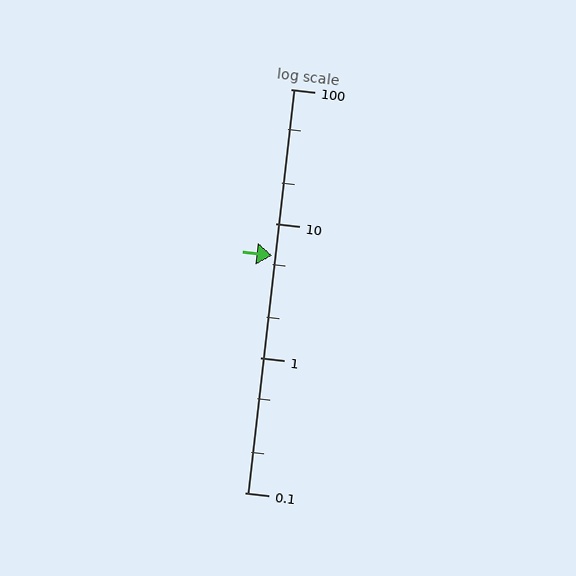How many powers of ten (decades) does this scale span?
The scale spans 3 decades, from 0.1 to 100.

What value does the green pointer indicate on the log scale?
The pointer indicates approximately 5.8.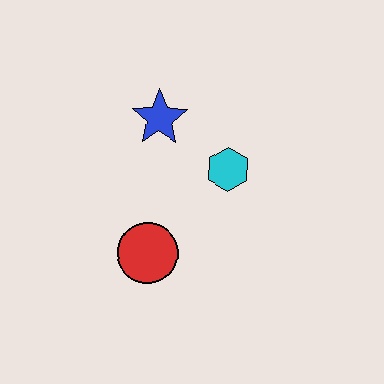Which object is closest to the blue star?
The cyan hexagon is closest to the blue star.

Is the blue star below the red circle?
No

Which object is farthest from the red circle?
The blue star is farthest from the red circle.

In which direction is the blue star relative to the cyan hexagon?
The blue star is to the left of the cyan hexagon.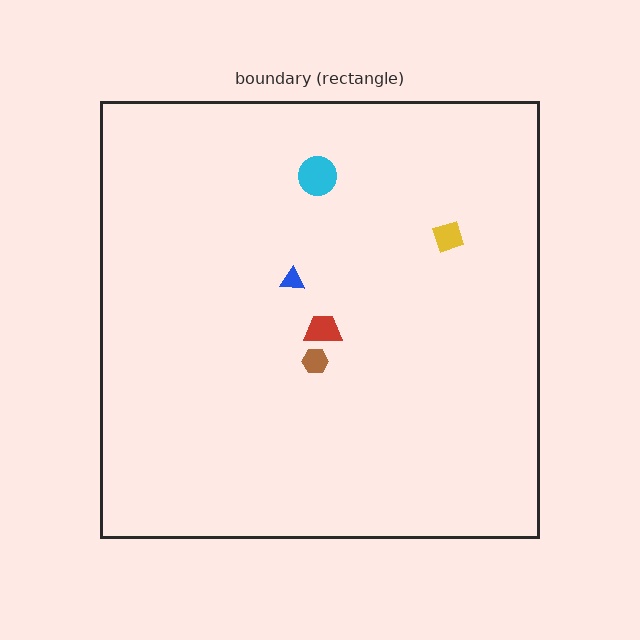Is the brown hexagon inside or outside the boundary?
Inside.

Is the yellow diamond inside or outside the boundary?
Inside.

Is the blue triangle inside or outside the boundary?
Inside.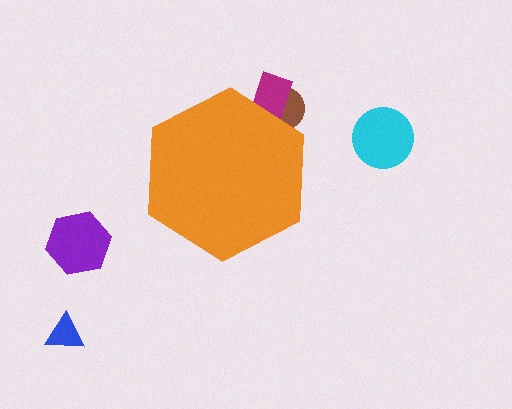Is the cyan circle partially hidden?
No, the cyan circle is fully visible.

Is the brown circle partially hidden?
Yes, the brown circle is partially hidden behind the orange hexagon.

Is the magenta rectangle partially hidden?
Yes, the magenta rectangle is partially hidden behind the orange hexagon.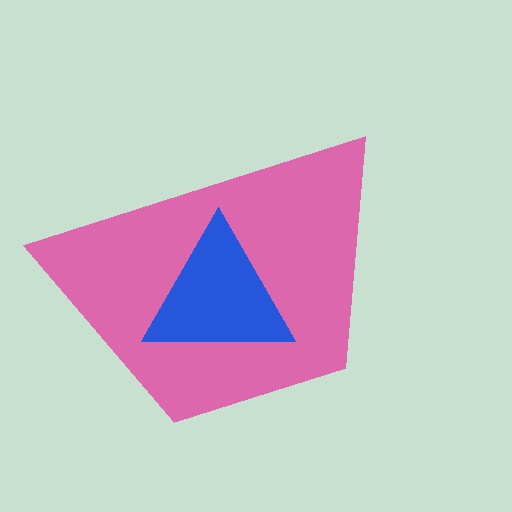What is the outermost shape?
The pink trapezoid.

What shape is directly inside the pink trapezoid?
The blue triangle.